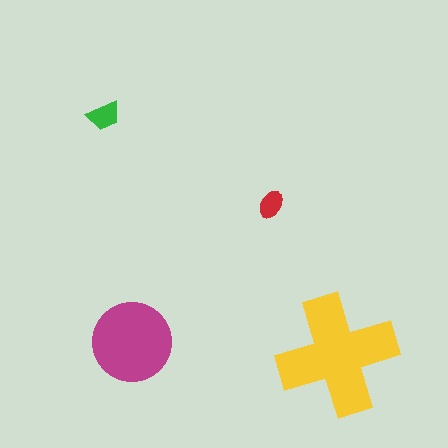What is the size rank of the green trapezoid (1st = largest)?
3rd.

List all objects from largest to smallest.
The yellow cross, the magenta circle, the green trapezoid, the red ellipse.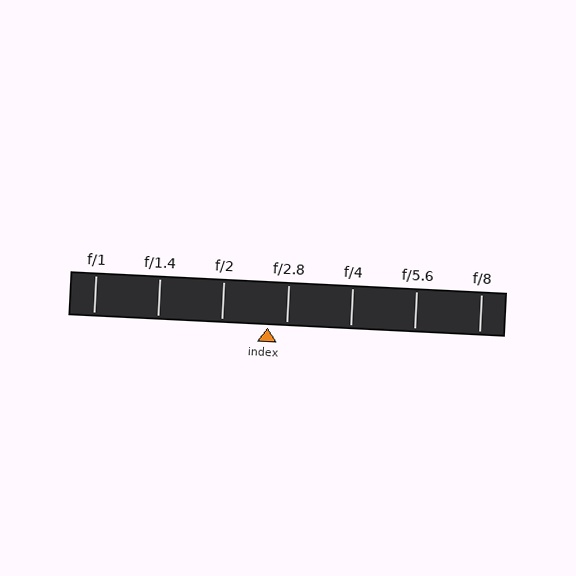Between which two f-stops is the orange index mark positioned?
The index mark is between f/2 and f/2.8.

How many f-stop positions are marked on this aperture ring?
There are 7 f-stop positions marked.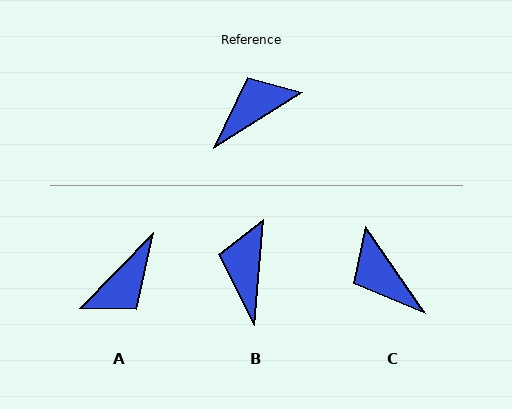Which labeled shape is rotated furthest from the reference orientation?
A, about 166 degrees away.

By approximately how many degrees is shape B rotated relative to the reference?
Approximately 53 degrees counter-clockwise.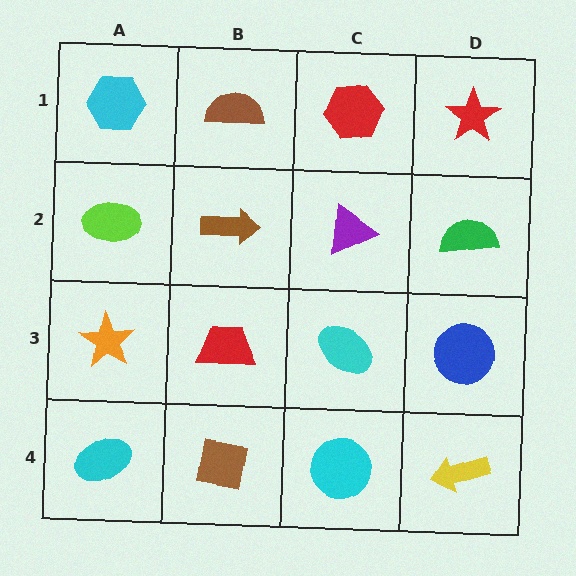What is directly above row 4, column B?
A red trapezoid.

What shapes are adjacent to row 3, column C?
A purple triangle (row 2, column C), a cyan circle (row 4, column C), a red trapezoid (row 3, column B), a blue circle (row 3, column D).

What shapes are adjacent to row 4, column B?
A red trapezoid (row 3, column B), a cyan ellipse (row 4, column A), a cyan circle (row 4, column C).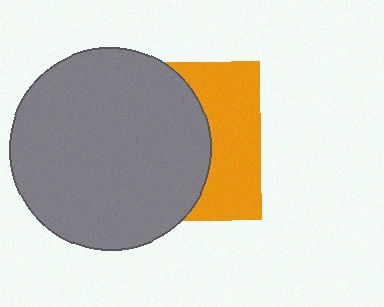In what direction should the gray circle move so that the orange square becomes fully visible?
The gray circle should move left. That is the shortest direction to clear the overlap and leave the orange square fully visible.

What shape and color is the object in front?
The object in front is a gray circle.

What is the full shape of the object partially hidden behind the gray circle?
The partially hidden object is an orange square.